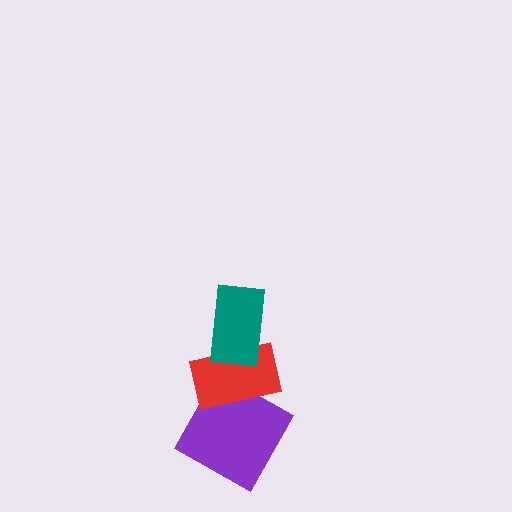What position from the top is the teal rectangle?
The teal rectangle is 1st from the top.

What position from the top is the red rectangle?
The red rectangle is 2nd from the top.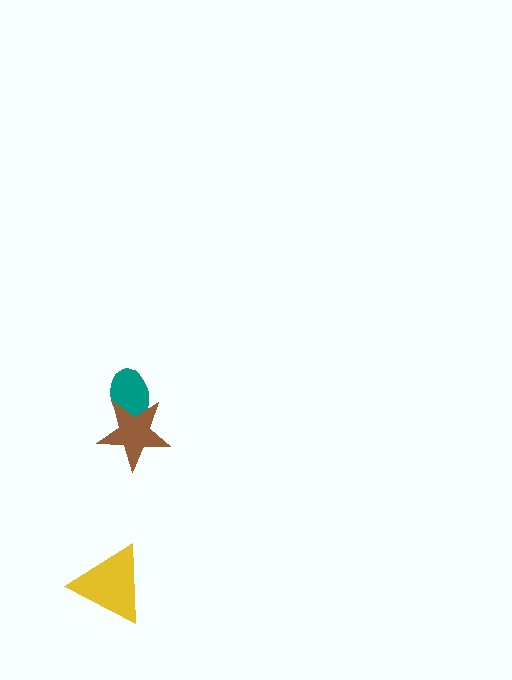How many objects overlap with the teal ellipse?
1 object overlaps with the teal ellipse.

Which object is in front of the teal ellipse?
The brown star is in front of the teal ellipse.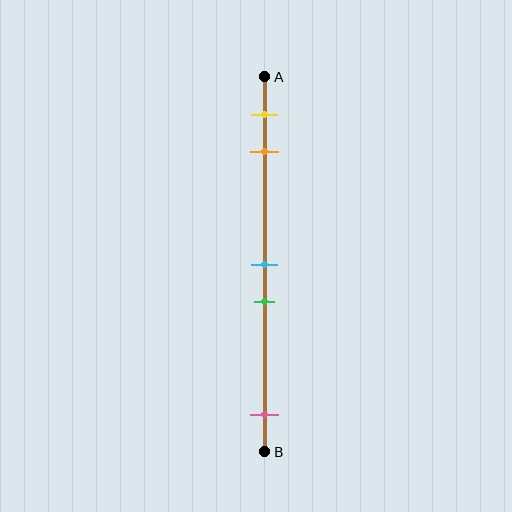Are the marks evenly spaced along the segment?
No, the marks are not evenly spaced.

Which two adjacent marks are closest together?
The cyan and green marks are the closest adjacent pair.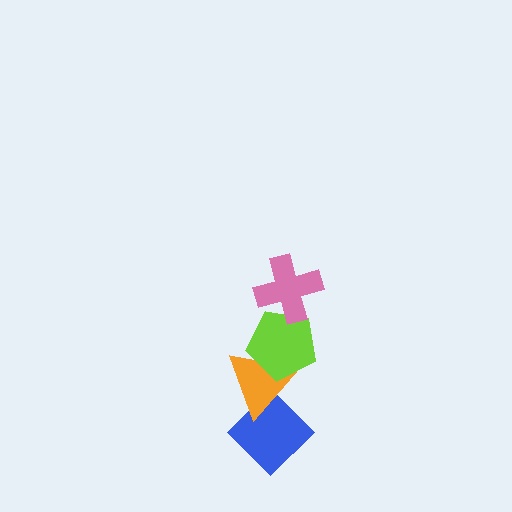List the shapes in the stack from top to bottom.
From top to bottom: the pink cross, the lime pentagon, the orange triangle, the blue diamond.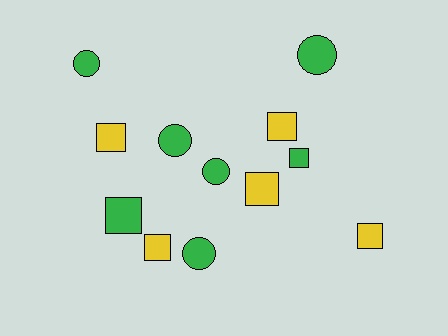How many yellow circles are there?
There are no yellow circles.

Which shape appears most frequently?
Square, with 7 objects.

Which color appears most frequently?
Green, with 7 objects.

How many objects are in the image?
There are 12 objects.